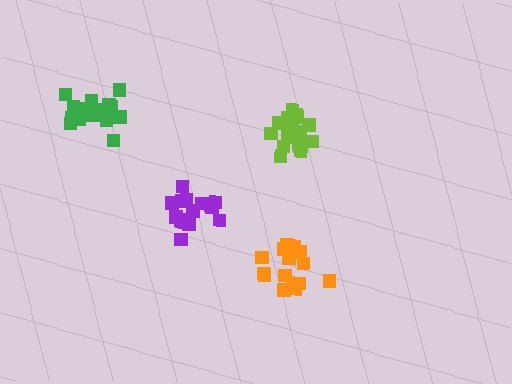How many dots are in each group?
Group 1: 18 dots, Group 2: 19 dots, Group 3: 15 dots, Group 4: 18 dots (70 total).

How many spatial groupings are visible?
There are 4 spatial groupings.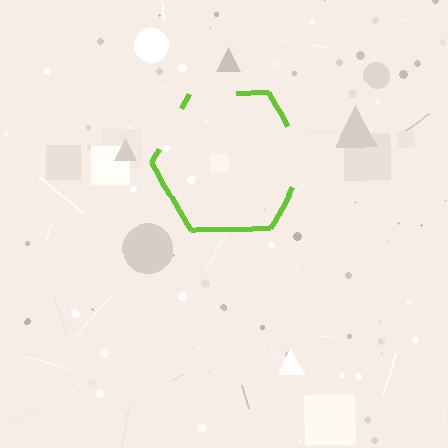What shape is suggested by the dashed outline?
The dashed outline suggests a hexagon.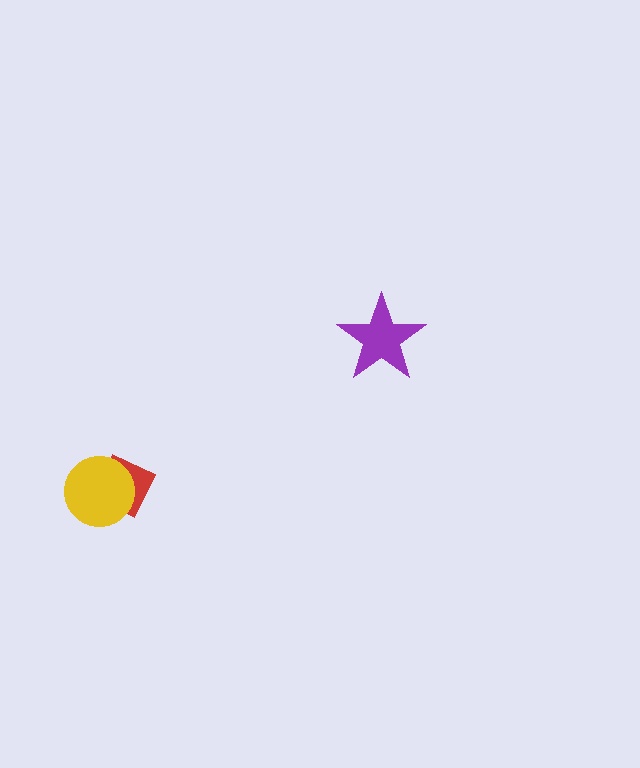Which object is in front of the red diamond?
The yellow circle is in front of the red diamond.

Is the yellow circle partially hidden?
No, no other shape covers it.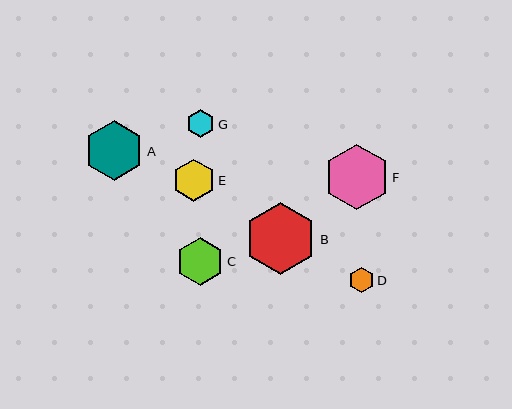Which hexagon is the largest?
Hexagon B is the largest with a size of approximately 72 pixels.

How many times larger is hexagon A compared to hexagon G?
Hexagon A is approximately 2.1 times the size of hexagon G.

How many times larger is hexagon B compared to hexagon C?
Hexagon B is approximately 1.5 times the size of hexagon C.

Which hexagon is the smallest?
Hexagon D is the smallest with a size of approximately 26 pixels.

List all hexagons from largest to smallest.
From largest to smallest: B, F, A, C, E, G, D.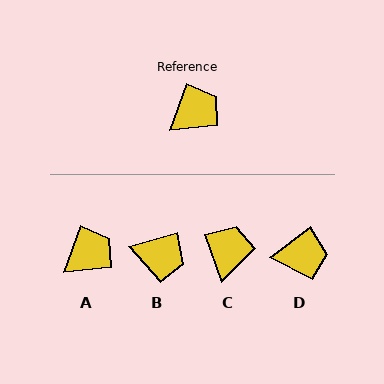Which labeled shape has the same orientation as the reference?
A.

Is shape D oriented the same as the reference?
No, it is off by about 34 degrees.